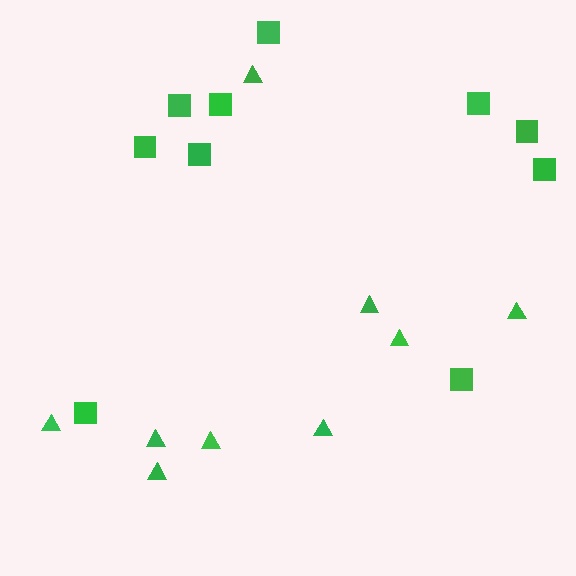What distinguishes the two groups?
There are 2 groups: one group of triangles (9) and one group of squares (10).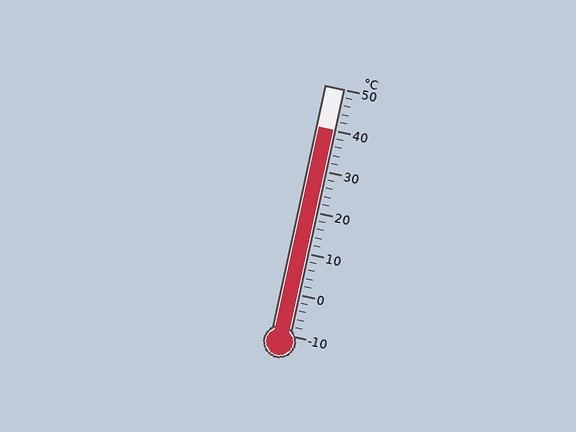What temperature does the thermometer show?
The thermometer shows approximately 40°C.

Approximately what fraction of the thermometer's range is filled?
The thermometer is filled to approximately 85% of its range.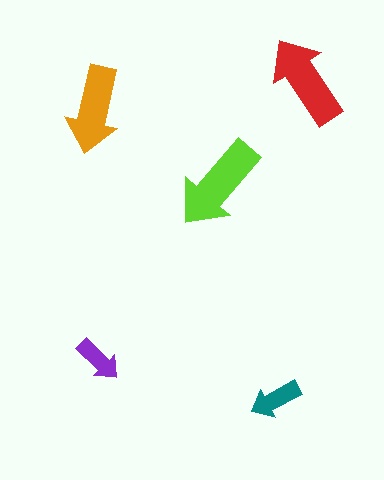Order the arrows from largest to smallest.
the lime one, the red one, the orange one, the teal one, the purple one.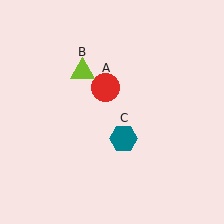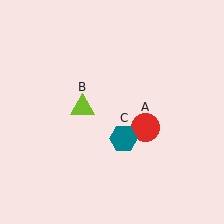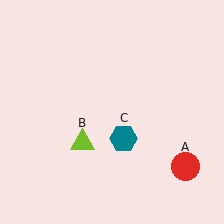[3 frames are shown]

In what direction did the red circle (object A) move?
The red circle (object A) moved down and to the right.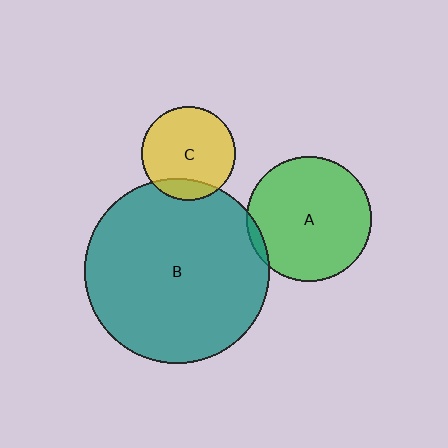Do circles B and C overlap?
Yes.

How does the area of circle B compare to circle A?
Approximately 2.2 times.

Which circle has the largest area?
Circle B (teal).